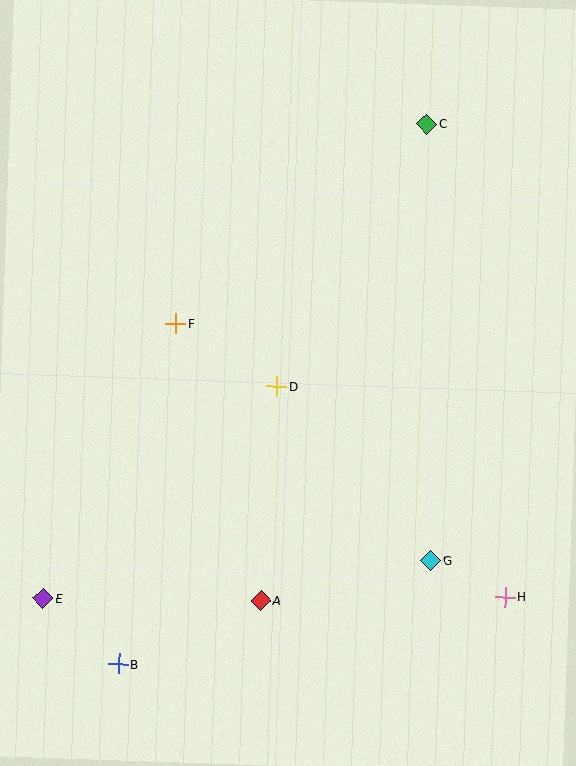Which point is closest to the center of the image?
Point D at (277, 386) is closest to the center.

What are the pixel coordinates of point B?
Point B is at (119, 664).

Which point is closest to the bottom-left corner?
Point B is closest to the bottom-left corner.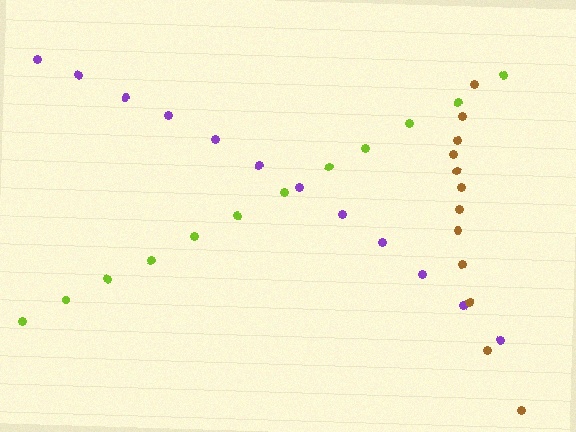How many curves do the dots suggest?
There are 3 distinct paths.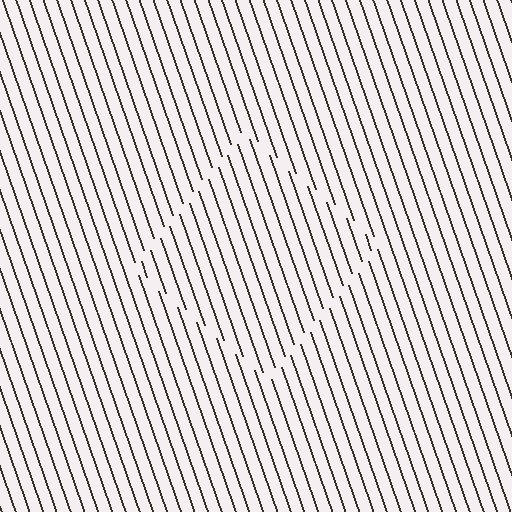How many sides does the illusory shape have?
4 sides — the line-ends trace a square.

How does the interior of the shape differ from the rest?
The interior of the shape contains the same grating, shifted by half a period — the contour is defined by the phase discontinuity where line-ends from the inner and outer gratings abut.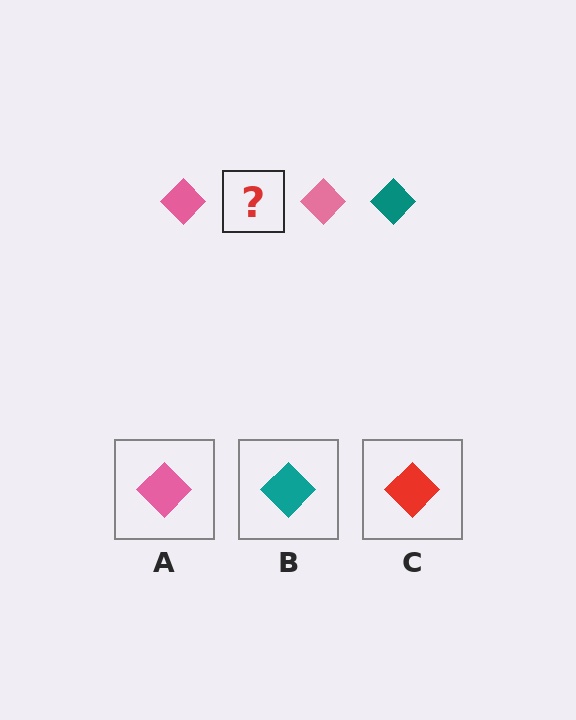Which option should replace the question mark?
Option B.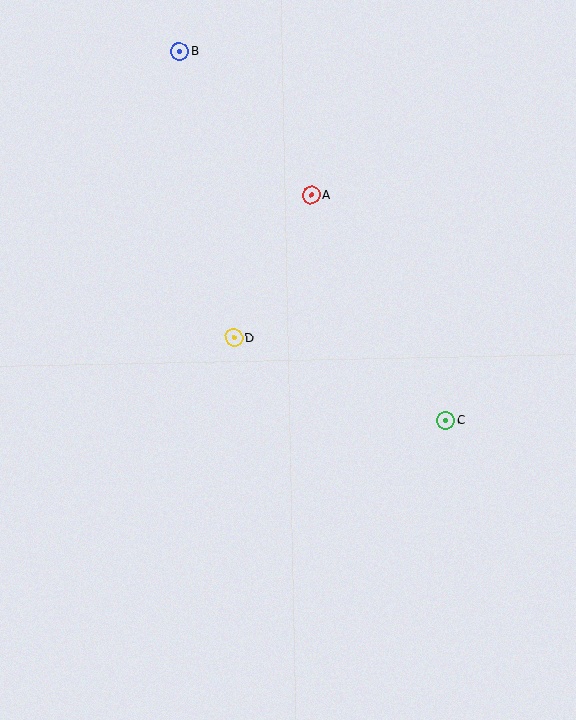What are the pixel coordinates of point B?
Point B is at (179, 51).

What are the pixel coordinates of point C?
Point C is at (446, 420).